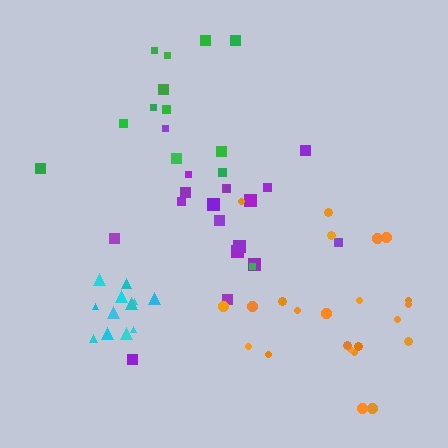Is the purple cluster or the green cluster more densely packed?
Purple.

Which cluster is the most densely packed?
Cyan.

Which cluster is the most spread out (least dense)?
Green.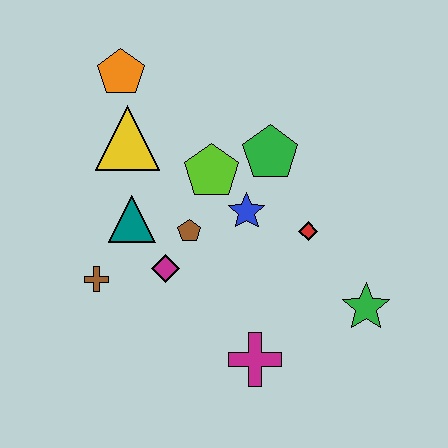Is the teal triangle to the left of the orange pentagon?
No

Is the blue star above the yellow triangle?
No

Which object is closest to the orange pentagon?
The yellow triangle is closest to the orange pentagon.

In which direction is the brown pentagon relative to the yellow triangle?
The brown pentagon is below the yellow triangle.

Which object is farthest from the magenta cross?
The orange pentagon is farthest from the magenta cross.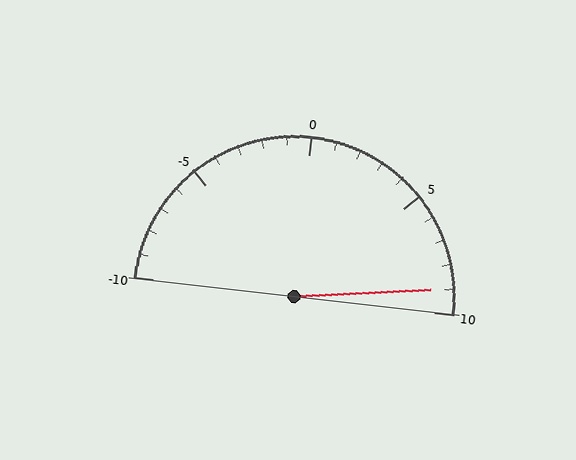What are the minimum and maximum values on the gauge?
The gauge ranges from -10 to 10.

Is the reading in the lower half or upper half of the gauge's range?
The reading is in the upper half of the range (-10 to 10).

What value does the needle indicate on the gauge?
The needle indicates approximately 9.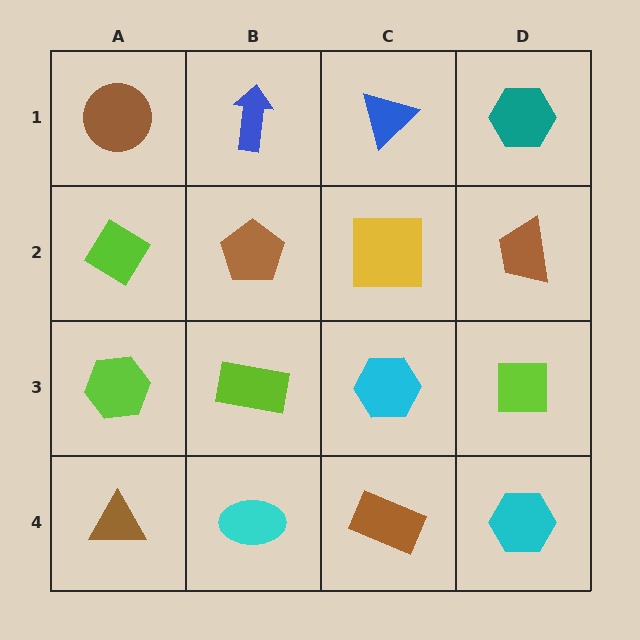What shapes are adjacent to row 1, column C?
A yellow square (row 2, column C), a blue arrow (row 1, column B), a teal hexagon (row 1, column D).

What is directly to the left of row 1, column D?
A blue triangle.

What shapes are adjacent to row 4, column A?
A lime hexagon (row 3, column A), a cyan ellipse (row 4, column B).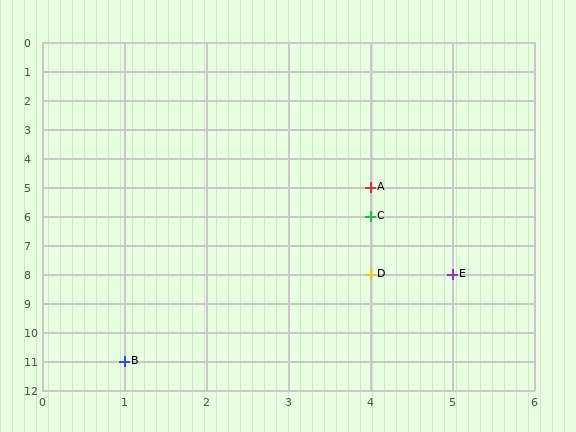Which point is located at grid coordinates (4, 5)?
Point A is at (4, 5).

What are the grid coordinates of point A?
Point A is at grid coordinates (4, 5).